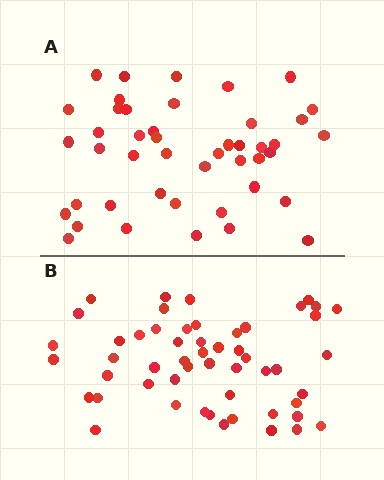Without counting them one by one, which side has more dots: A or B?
Region B (the bottom region) has more dots.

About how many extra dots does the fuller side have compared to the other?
Region B has roughly 8 or so more dots than region A.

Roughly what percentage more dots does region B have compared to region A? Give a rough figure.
About 20% more.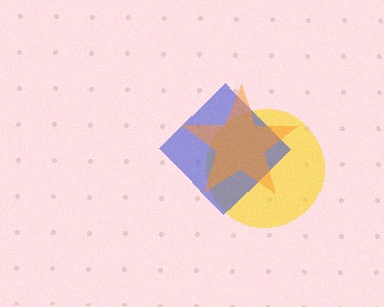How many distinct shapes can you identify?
There are 3 distinct shapes: a yellow circle, a blue diamond, an orange star.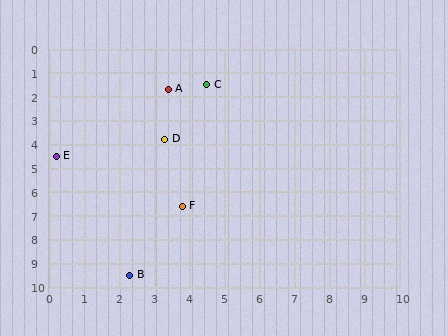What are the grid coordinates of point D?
Point D is at approximately (3.3, 3.8).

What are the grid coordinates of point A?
Point A is at approximately (3.4, 1.7).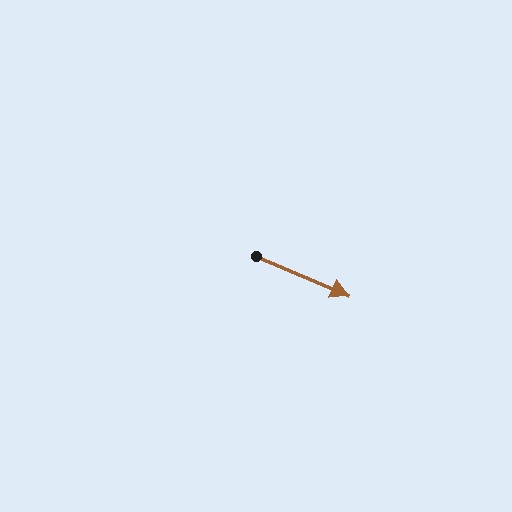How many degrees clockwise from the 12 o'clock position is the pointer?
Approximately 113 degrees.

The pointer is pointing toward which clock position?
Roughly 4 o'clock.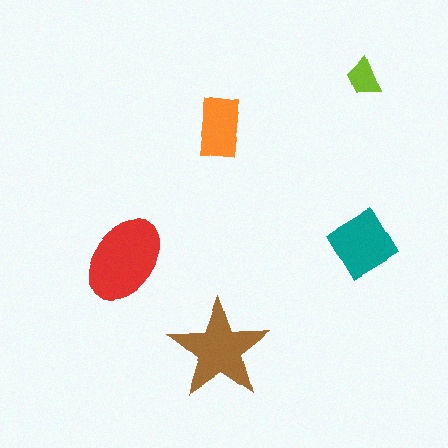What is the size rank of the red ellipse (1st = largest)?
1st.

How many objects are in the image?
There are 5 objects in the image.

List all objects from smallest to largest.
The lime trapezoid, the orange rectangle, the teal diamond, the brown star, the red ellipse.